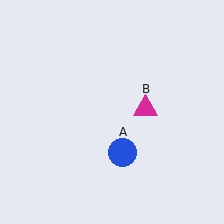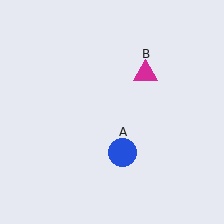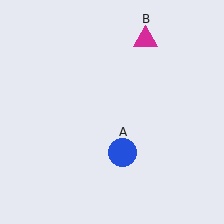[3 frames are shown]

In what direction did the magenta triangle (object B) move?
The magenta triangle (object B) moved up.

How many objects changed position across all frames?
1 object changed position: magenta triangle (object B).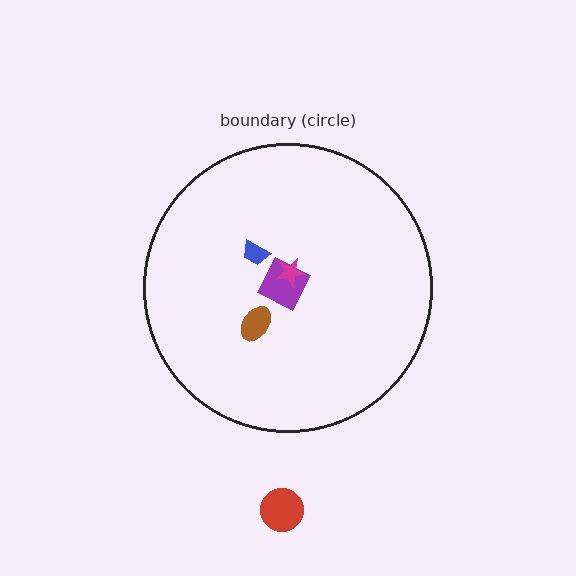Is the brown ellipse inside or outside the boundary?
Inside.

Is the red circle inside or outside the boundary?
Outside.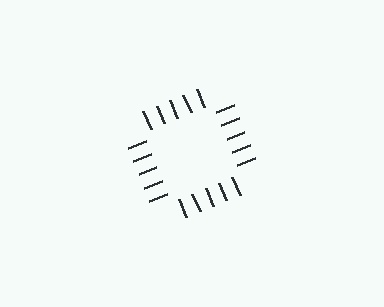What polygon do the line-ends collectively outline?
An illusory square — the line segments terminate on its edges but no continuous stroke is drawn.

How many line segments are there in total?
20 — 5 along each of the 4 edges.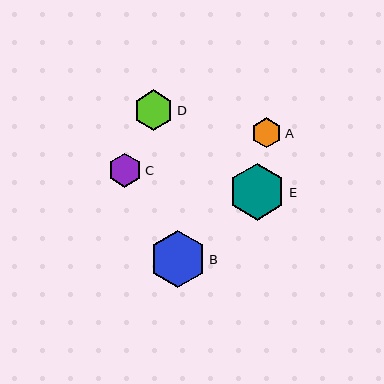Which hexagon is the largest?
Hexagon E is the largest with a size of approximately 57 pixels.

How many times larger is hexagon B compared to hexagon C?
Hexagon B is approximately 1.7 times the size of hexagon C.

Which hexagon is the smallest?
Hexagon A is the smallest with a size of approximately 30 pixels.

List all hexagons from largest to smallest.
From largest to smallest: E, B, D, C, A.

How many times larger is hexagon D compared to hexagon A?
Hexagon D is approximately 1.3 times the size of hexagon A.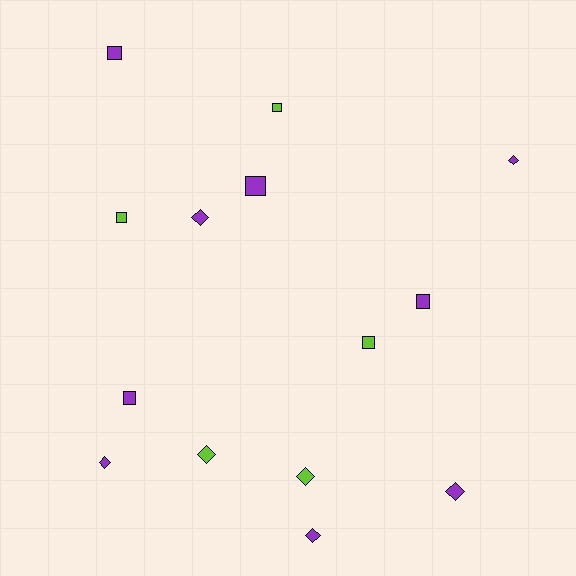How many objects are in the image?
There are 14 objects.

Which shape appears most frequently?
Square, with 7 objects.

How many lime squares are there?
There are 3 lime squares.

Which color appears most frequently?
Purple, with 9 objects.